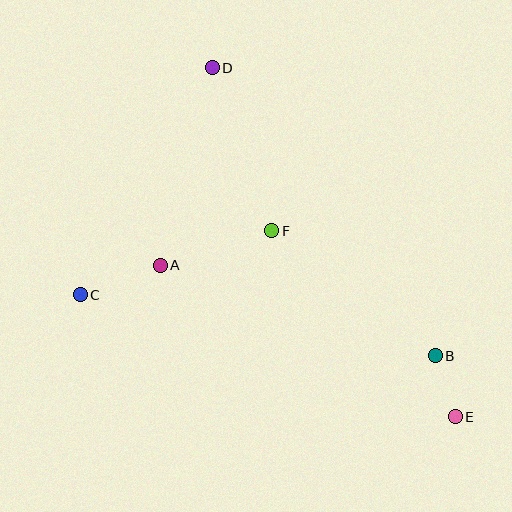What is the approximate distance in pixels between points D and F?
The distance between D and F is approximately 173 pixels.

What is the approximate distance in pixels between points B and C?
The distance between B and C is approximately 360 pixels.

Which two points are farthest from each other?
Points D and E are farthest from each other.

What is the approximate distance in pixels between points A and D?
The distance between A and D is approximately 204 pixels.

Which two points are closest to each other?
Points B and E are closest to each other.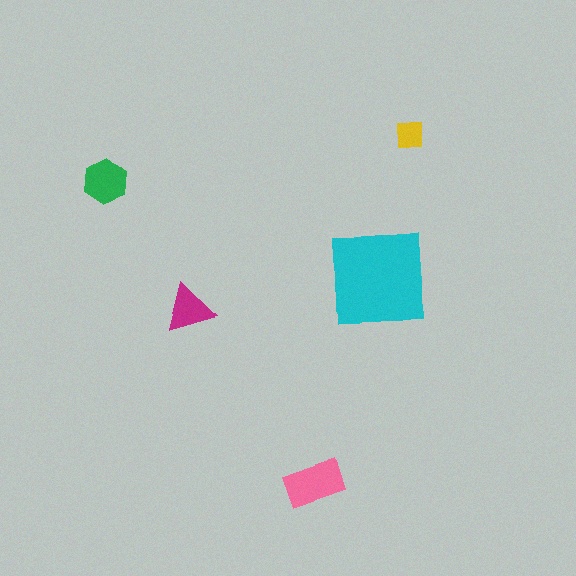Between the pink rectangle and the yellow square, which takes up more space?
The pink rectangle.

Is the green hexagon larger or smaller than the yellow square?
Larger.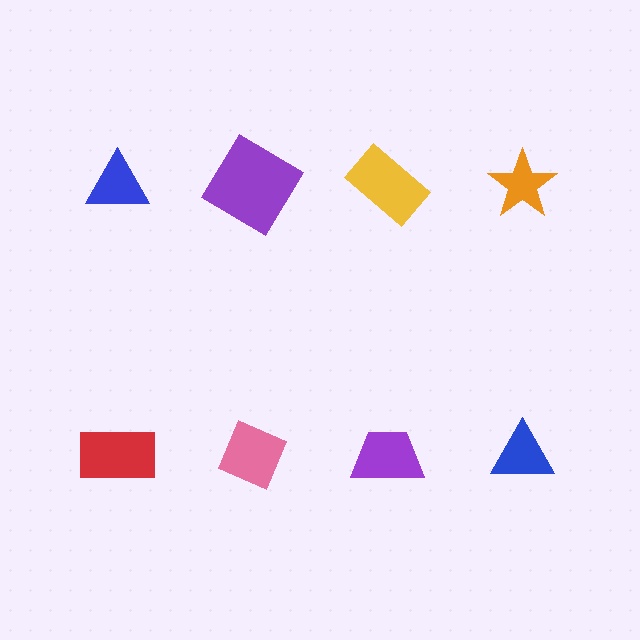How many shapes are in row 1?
4 shapes.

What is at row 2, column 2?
A pink diamond.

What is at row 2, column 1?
A red rectangle.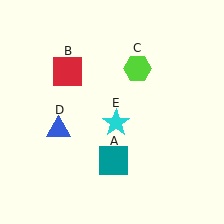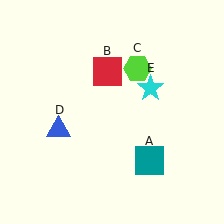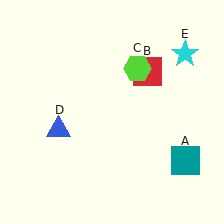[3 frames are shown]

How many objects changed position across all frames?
3 objects changed position: teal square (object A), red square (object B), cyan star (object E).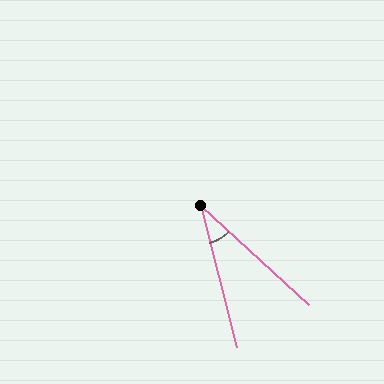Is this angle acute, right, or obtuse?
It is acute.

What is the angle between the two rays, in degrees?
Approximately 33 degrees.